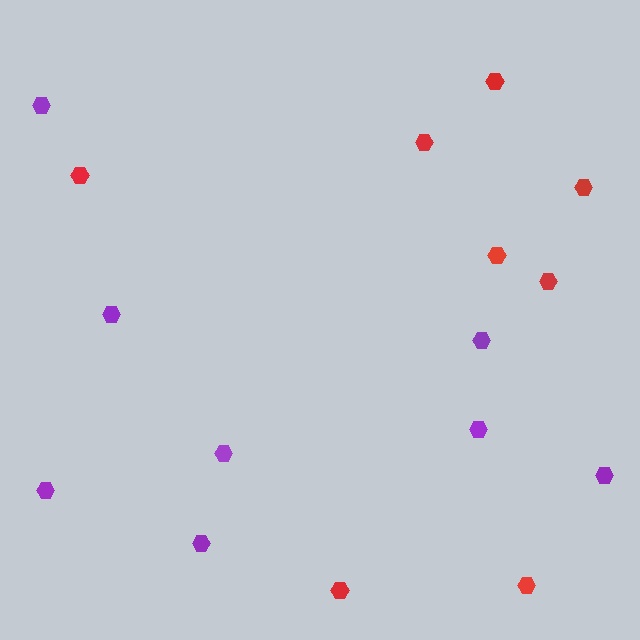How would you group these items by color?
There are 2 groups: one group of red hexagons (8) and one group of purple hexagons (8).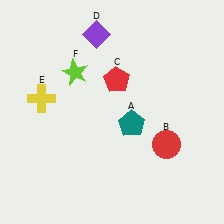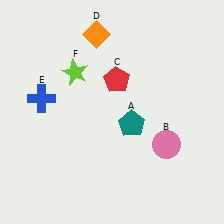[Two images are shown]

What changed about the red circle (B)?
In Image 1, B is red. In Image 2, it changed to pink.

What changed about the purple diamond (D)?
In Image 1, D is purple. In Image 2, it changed to orange.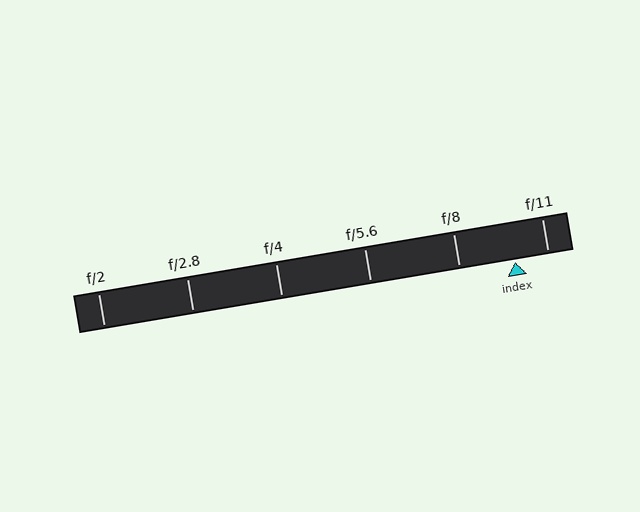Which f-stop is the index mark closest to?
The index mark is closest to f/11.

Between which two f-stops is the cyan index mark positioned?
The index mark is between f/8 and f/11.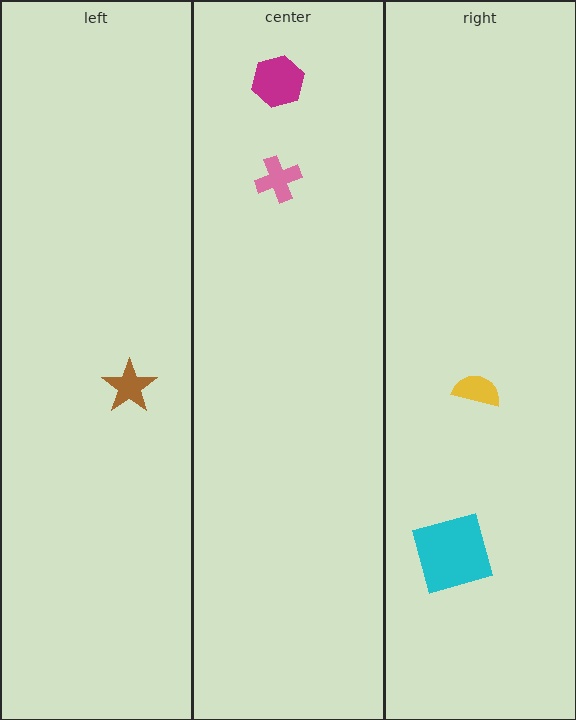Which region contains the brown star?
The left region.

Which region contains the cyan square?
The right region.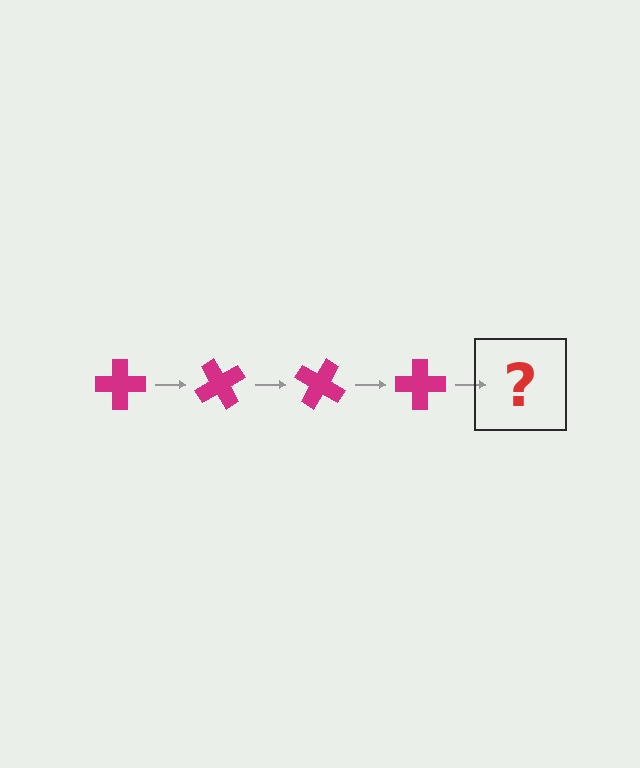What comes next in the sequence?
The next element should be a magenta cross rotated 240 degrees.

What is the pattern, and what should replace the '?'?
The pattern is that the cross rotates 60 degrees each step. The '?' should be a magenta cross rotated 240 degrees.